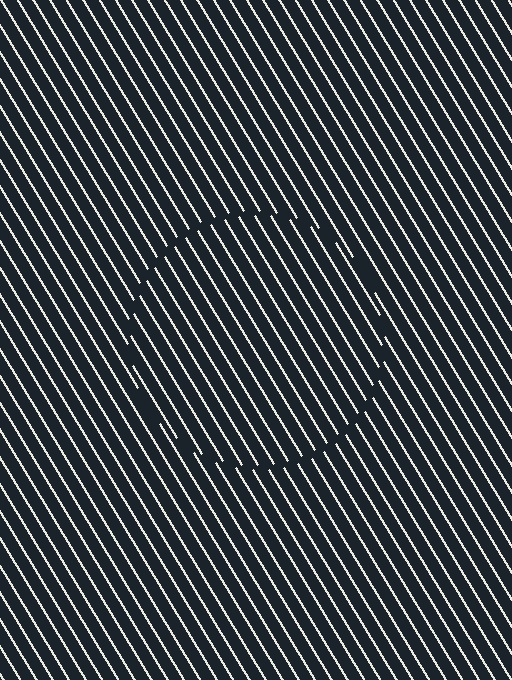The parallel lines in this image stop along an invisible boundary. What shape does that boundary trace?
An illusory circle. The interior of the shape contains the same grating, shifted by half a period — the contour is defined by the phase discontinuity where line-ends from the inner and outer gratings abut.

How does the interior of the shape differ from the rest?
The interior of the shape contains the same grating, shifted by half a period — the contour is defined by the phase discontinuity where line-ends from the inner and outer gratings abut.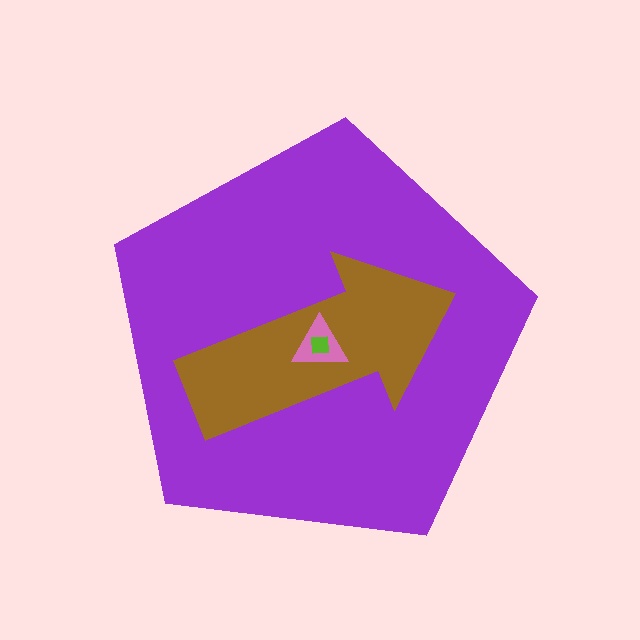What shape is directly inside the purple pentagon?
The brown arrow.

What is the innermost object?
The lime square.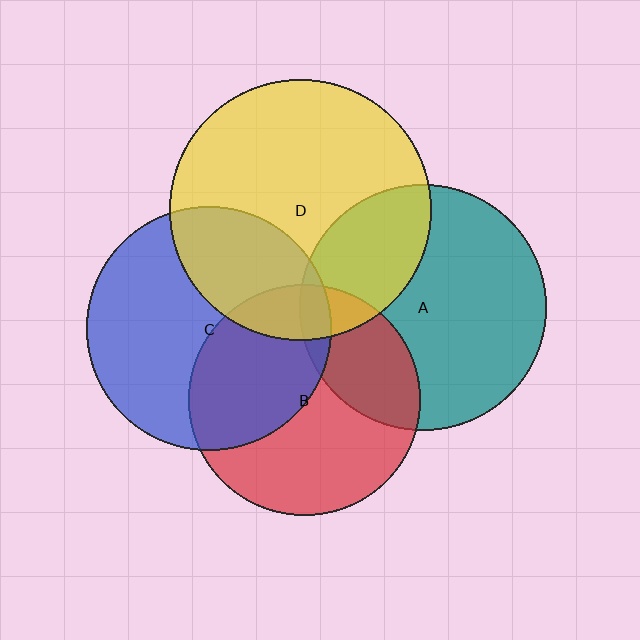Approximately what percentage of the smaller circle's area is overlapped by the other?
Approximately 30%.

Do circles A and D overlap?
Yes.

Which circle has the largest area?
Circle D (yellow).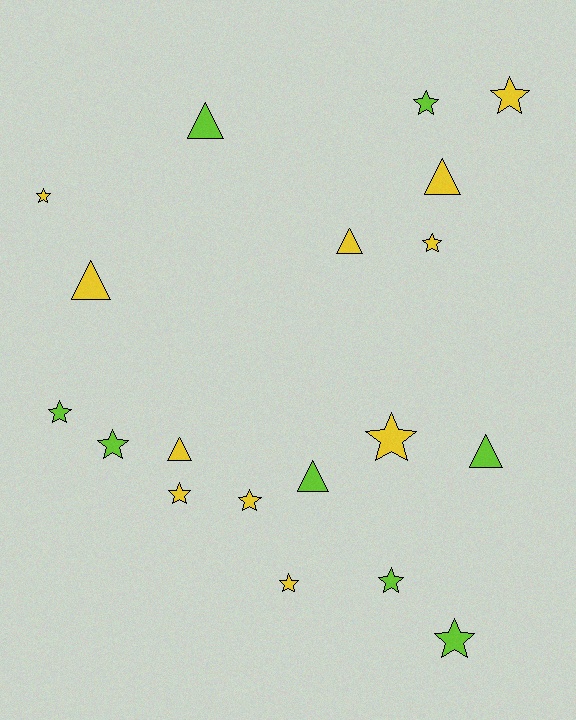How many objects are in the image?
There are 19 objects.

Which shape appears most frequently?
Star, with 12 objects.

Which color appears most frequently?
Yellow, with 11 objects.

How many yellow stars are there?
There are 7 yellow stars.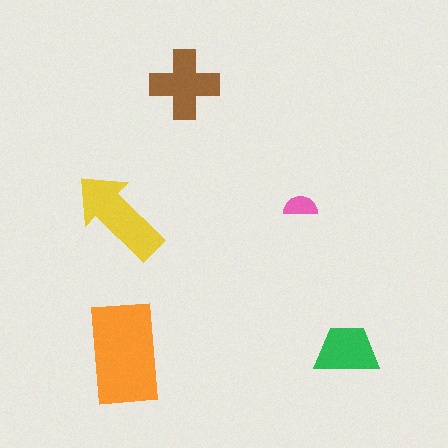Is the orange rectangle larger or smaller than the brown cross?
Larger.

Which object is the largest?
The orange rectangle.